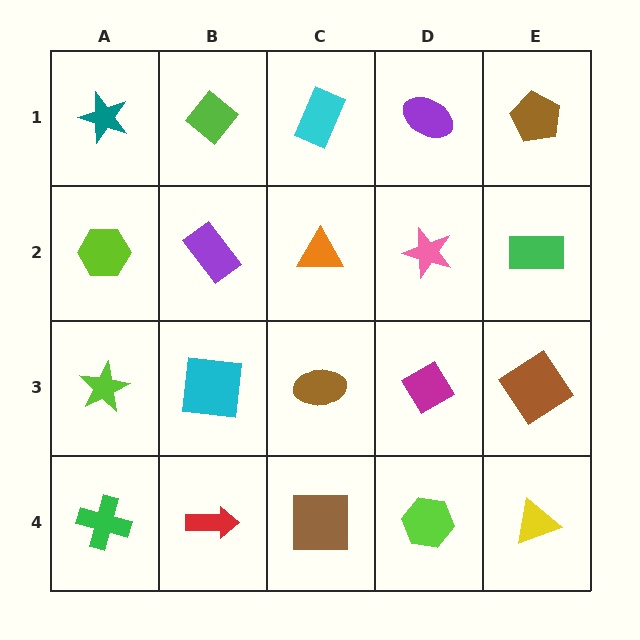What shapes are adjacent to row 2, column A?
A teal star (row 1, column A), a lime star (row 3, column A), a purple rectangle (row 2, column B).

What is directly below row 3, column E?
A yellow triangle.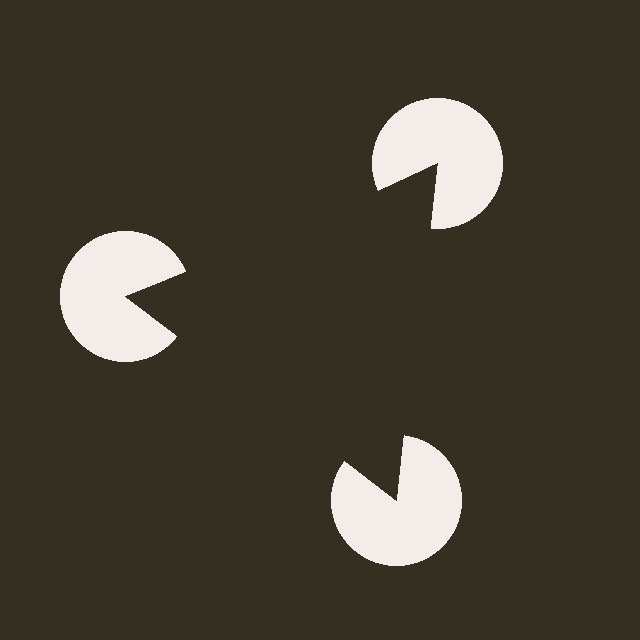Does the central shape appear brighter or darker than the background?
It typically appears slightly darker than the background, even though no actual brightness change is drawn.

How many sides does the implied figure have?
3 sides.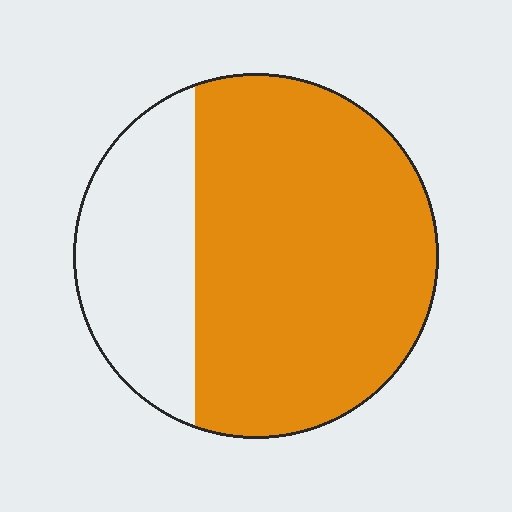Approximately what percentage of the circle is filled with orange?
Approximately 70%.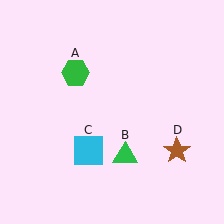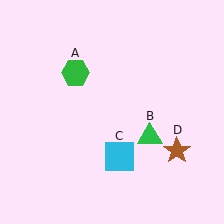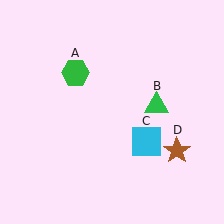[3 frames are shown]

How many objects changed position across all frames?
2 objects changed position: green triangle (object B), cyan square (object C).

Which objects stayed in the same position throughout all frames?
Green hexagon (object A) and brown star (object D) remained stationary.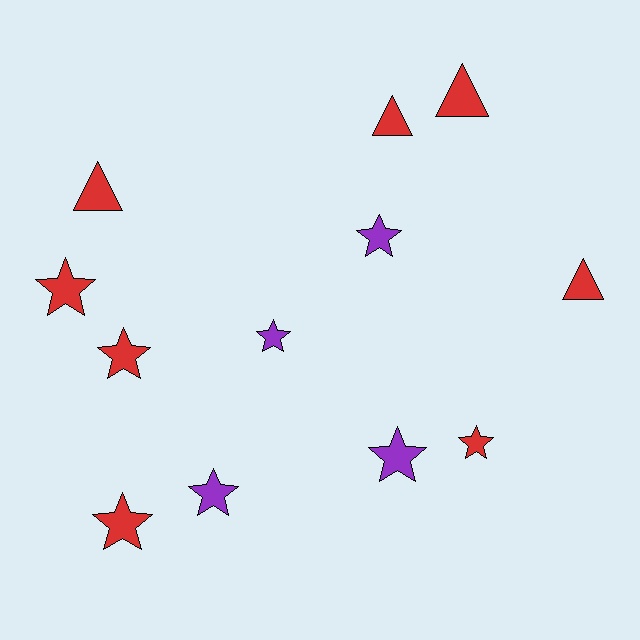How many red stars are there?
There are 4 red stars.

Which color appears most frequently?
Red, with 8 objects.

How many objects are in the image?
There are 12 objects.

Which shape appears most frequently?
Star, with 8 objects.